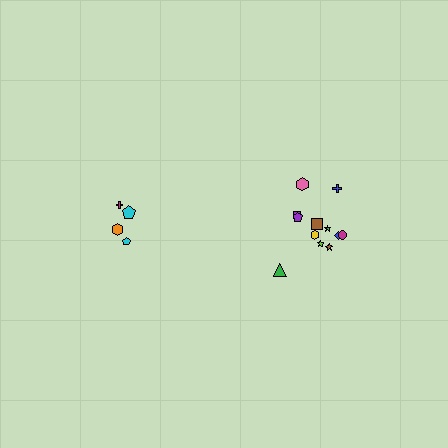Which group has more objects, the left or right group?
The right group.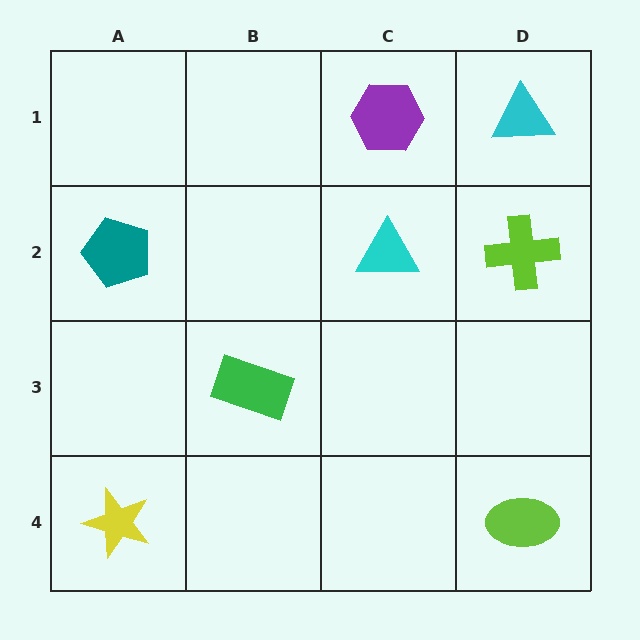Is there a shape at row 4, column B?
No, that cell is empty.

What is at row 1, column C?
A purple hexagon.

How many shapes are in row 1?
2 shapes.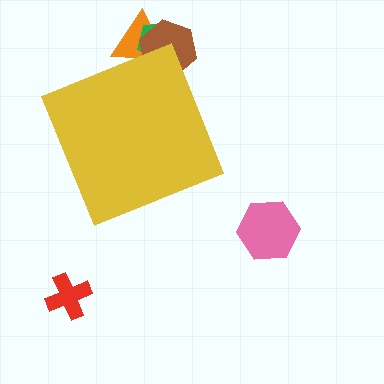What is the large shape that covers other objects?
A yellow diamond.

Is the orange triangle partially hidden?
Yes, the orange triangle is partially hidden behind the yellow diamond.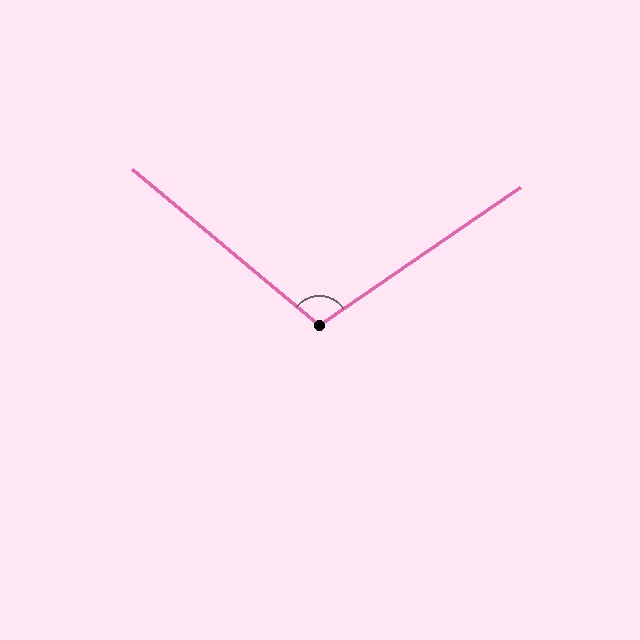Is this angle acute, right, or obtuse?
It is obtuse.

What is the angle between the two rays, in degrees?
Approximately 106 degrees.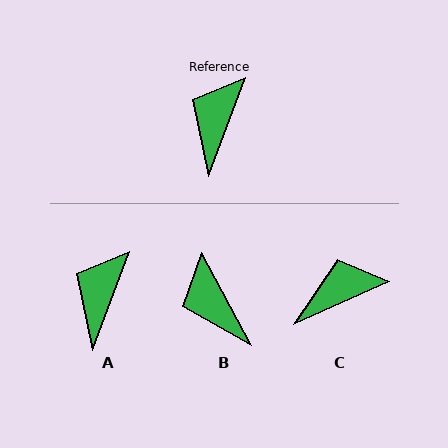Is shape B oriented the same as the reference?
No, it is off by about 49 degrees.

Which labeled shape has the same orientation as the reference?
A.